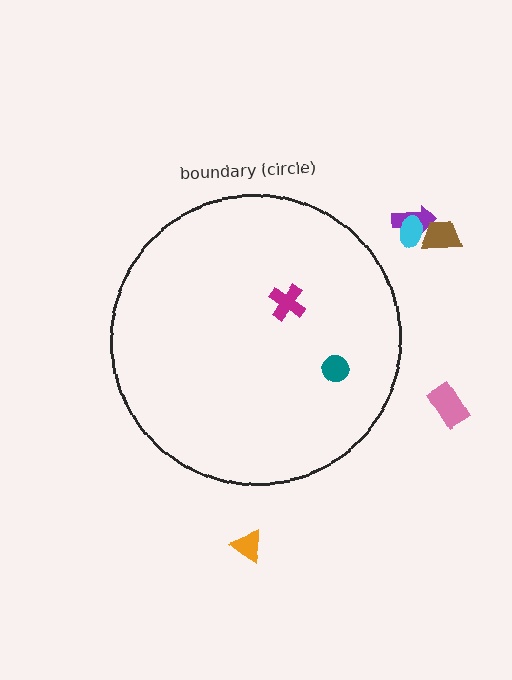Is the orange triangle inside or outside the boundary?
Outside.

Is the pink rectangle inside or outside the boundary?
Outside.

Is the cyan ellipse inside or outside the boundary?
Outside.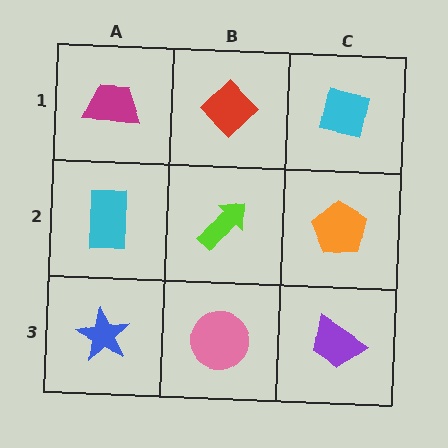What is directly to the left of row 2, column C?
A lime arrow.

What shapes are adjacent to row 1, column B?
A lime arrow (row 2, column B), a magenta trapezoid (row 1, column A), a cyan square (row 1, column C).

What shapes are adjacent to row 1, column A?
A cyan rectangle (row 2, column A), a red diamond (row 1, column B).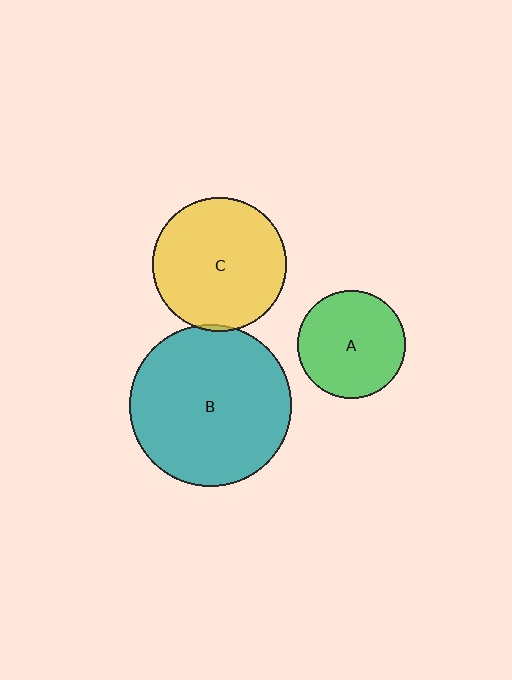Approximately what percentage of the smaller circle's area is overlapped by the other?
Approximately 5%.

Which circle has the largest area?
Circle B (teal).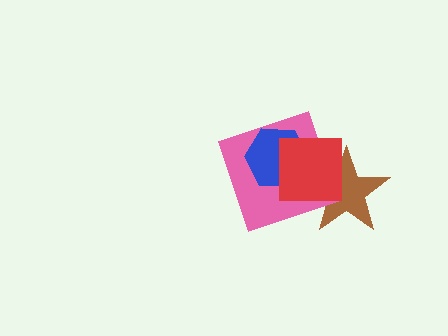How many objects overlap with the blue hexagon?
2 objects overlap with the blue hexagon.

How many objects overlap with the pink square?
3 objects overlap with the pink square.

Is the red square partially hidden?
No, no other shape covers it.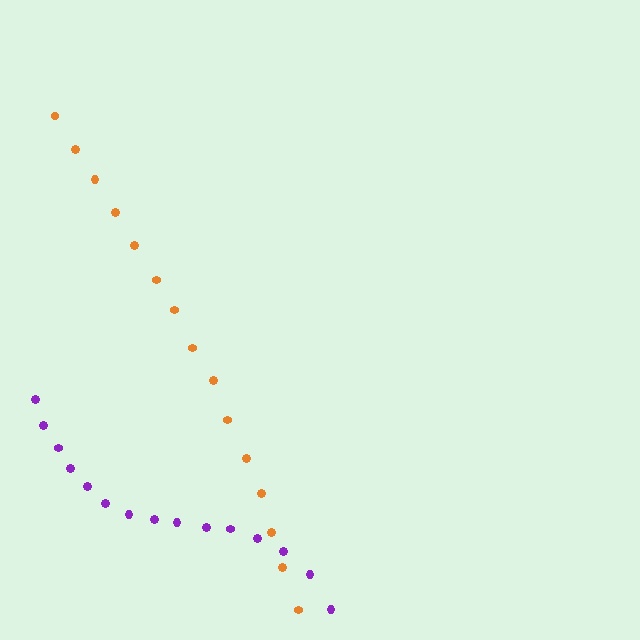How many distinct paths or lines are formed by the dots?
There are 2 distinct paths.